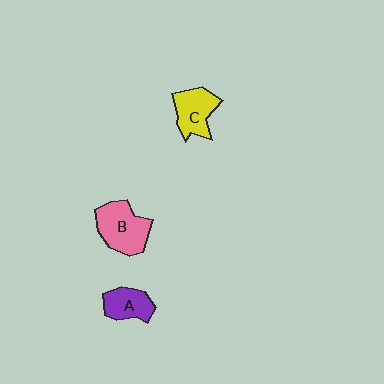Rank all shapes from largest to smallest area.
From largest to smallest: B (pink), C (yellow), A (purple).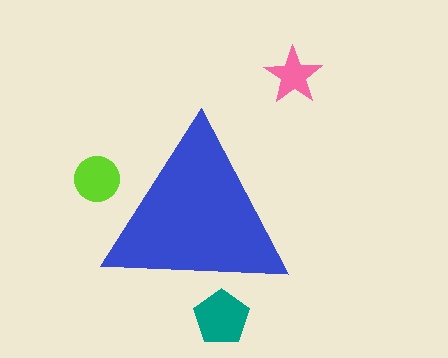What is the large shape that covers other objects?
A blue triangle.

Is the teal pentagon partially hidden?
Yes, the teal pentagon is partially hidden behind the blue triangle.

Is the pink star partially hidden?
No, the pink star is fully visible.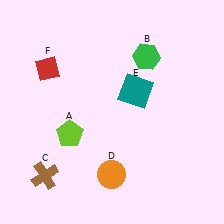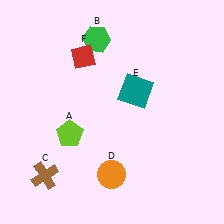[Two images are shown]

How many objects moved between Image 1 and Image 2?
2 objects moved between the two images.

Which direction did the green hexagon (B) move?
The green hexagon (B) moved left.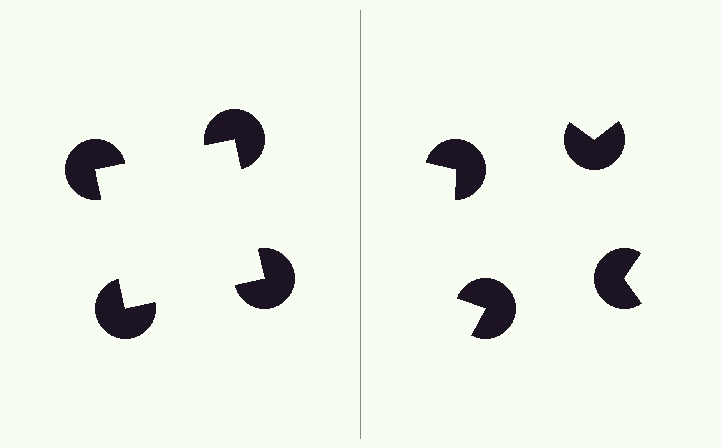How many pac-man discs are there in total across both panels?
8 — 4 on each side.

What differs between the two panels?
The pac-man discs are positioned identically on both sides; only the wedge orientations differ. On the left they align to a square; on the right they are misaligned.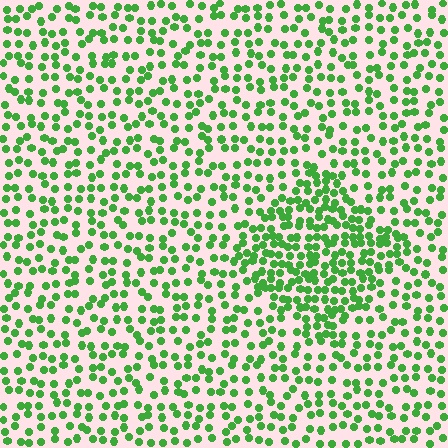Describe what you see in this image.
The image contains small green elements arranged at two different densities. A diamond-shaped region is visible where the elements are more densely packed than the surrounding area.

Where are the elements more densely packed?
The elements are more densely packed inside the diamond boundary.